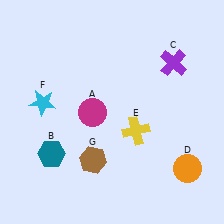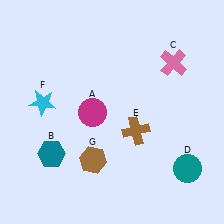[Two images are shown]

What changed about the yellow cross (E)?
In Image 1, E is yellow. In Image 2, it changed to brown.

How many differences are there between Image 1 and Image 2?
There are 3 differences between the two images.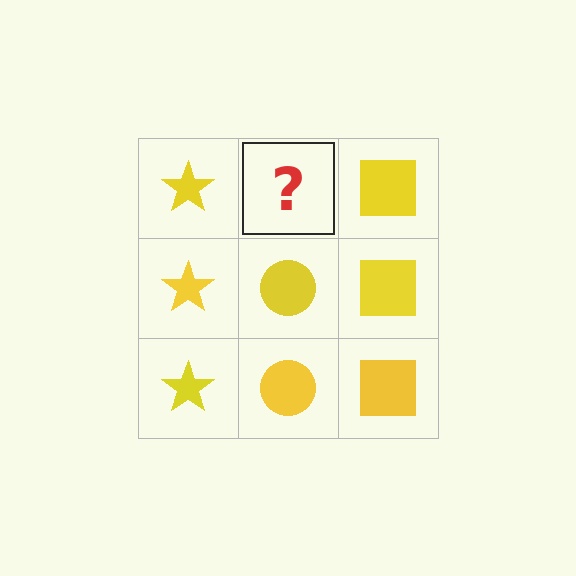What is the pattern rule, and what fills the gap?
The rule is that each column has a consistent shape. The gap should be filled with a yellow circle.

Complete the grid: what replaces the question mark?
The question mark should be replaced with a yellow circle.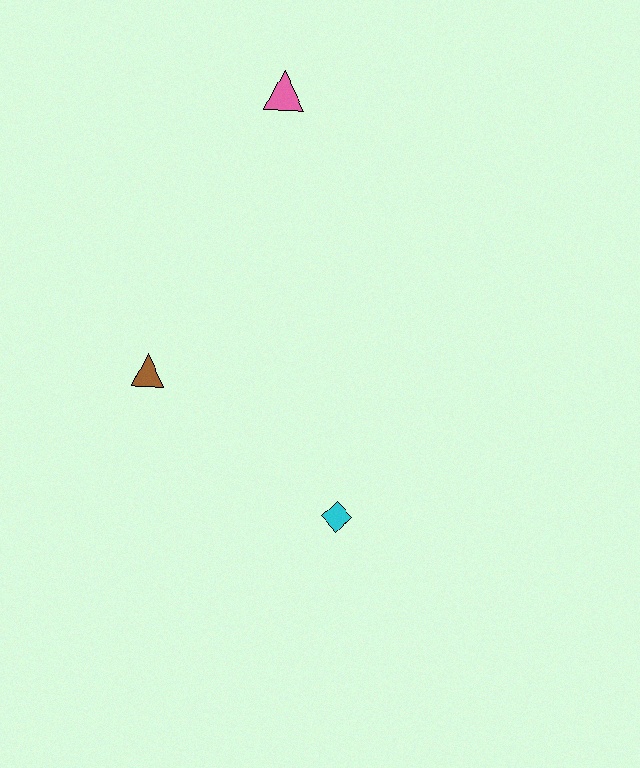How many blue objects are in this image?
There are no blue objects.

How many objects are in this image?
There are 3 objects.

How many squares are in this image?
There are no squares.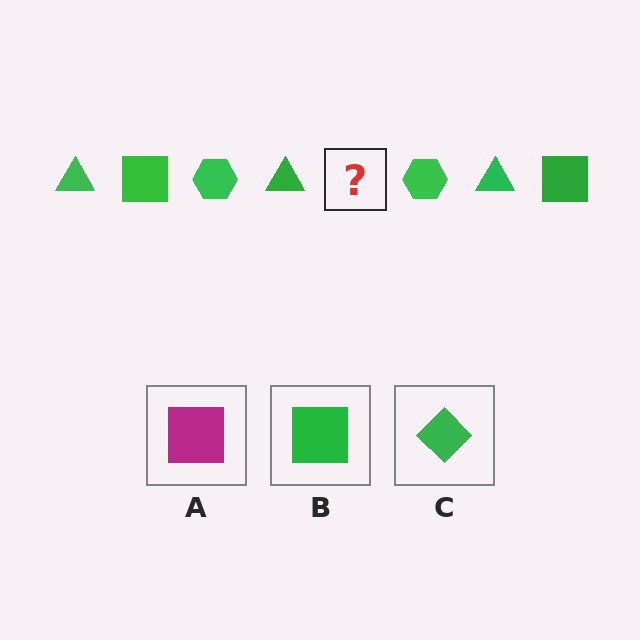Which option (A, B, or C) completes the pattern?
B.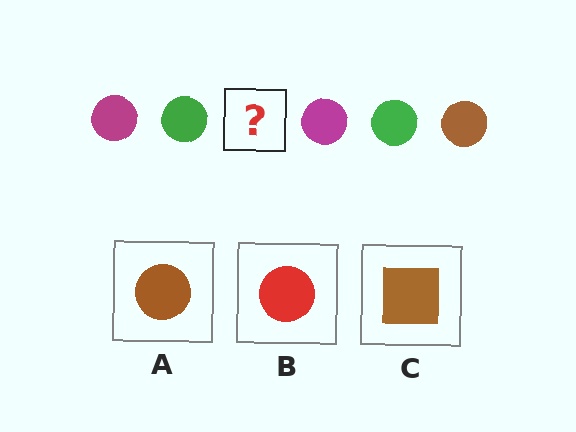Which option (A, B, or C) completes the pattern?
A.